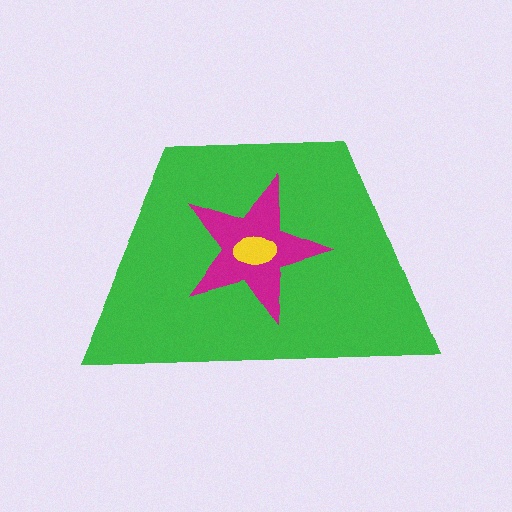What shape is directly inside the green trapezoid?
The magenta star.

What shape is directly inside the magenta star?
The yellow ellipse.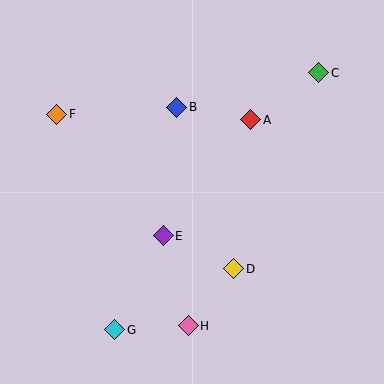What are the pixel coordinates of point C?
Point C is at (319, 73).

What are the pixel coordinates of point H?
Point H is at (188, 326).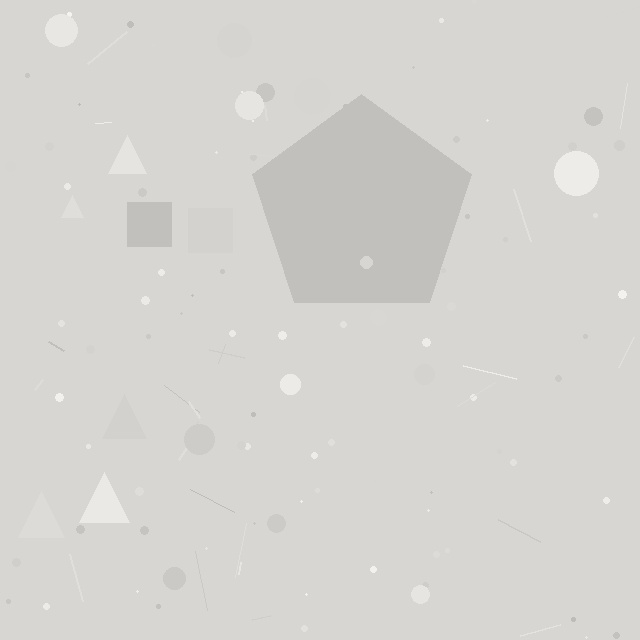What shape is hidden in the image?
A pentagon is hidden in the image.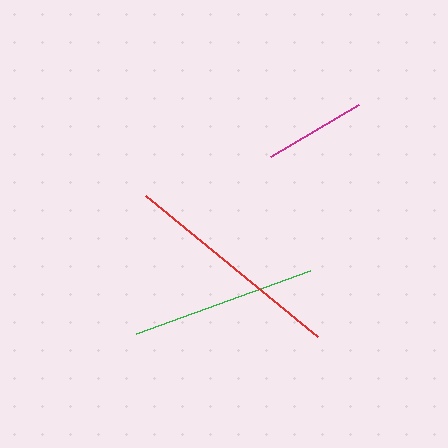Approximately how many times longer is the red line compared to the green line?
The red line is approximately 1.2 times the length of the green line.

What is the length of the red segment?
The red segment is approximately 222 pixels long.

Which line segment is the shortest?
The magenta line is the shortest at approximately 101 pixels.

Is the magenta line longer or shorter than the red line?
The red line is longer than the magenta line.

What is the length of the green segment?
The green segment is approximately 185 pixels long.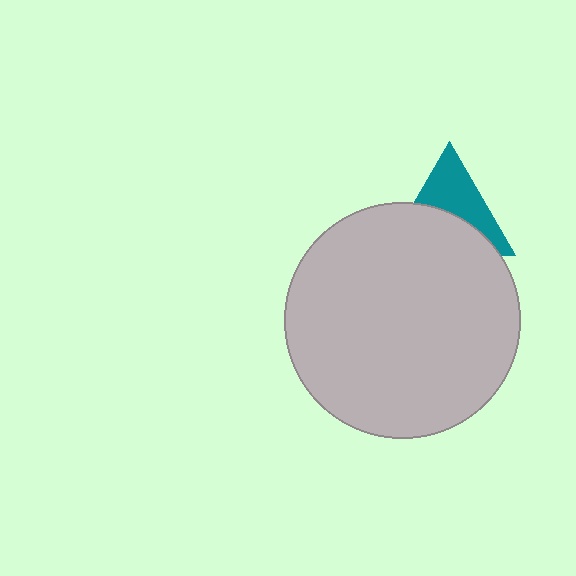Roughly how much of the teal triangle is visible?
About half of it is visible (roughly 48%).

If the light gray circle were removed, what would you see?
You would see the complete teal triangle.